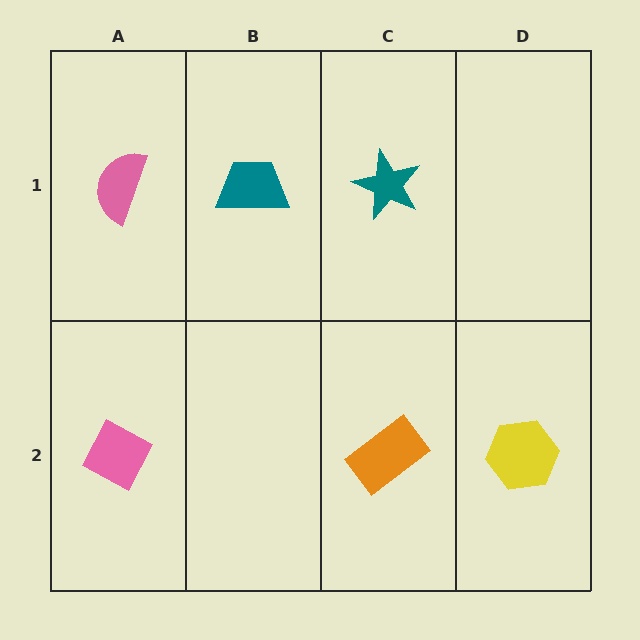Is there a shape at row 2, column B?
No, that cell is empty.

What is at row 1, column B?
A teal trapezoid.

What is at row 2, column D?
A yellow hexagon.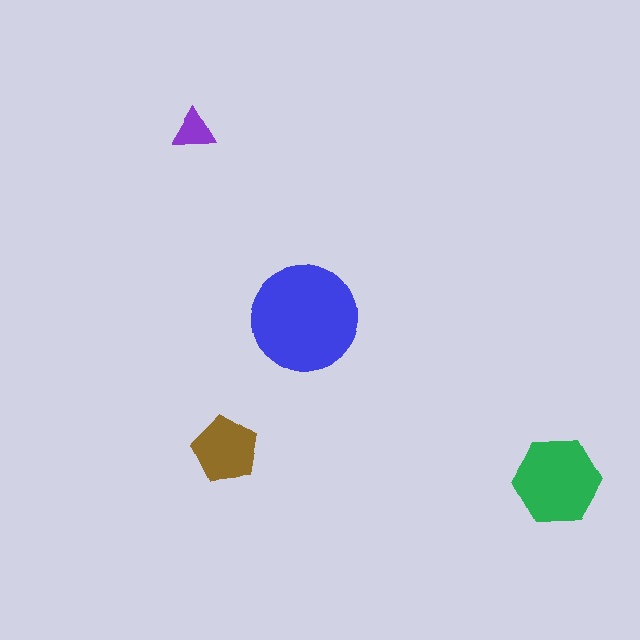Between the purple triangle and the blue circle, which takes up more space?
The blue circle.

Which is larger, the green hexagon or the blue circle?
The blue circle.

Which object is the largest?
The blue circle.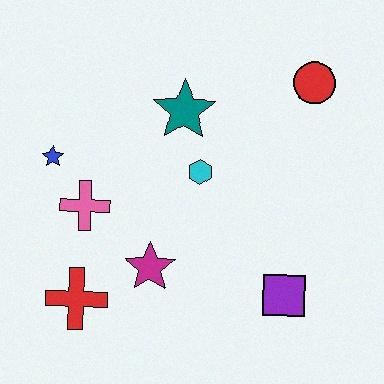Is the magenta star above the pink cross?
No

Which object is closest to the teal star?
The cyan hexagon is closest to the teal star.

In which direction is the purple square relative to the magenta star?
The purple square is to the right of the magenta star.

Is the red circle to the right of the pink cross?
Yes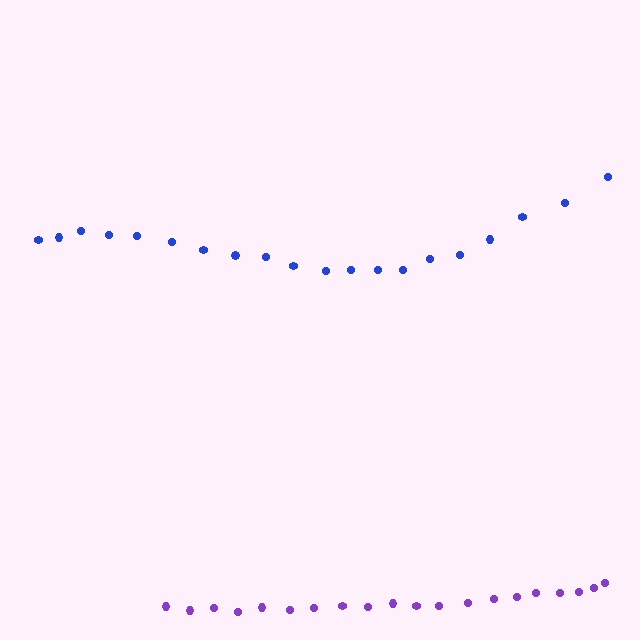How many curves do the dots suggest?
There are 2 distinct paths.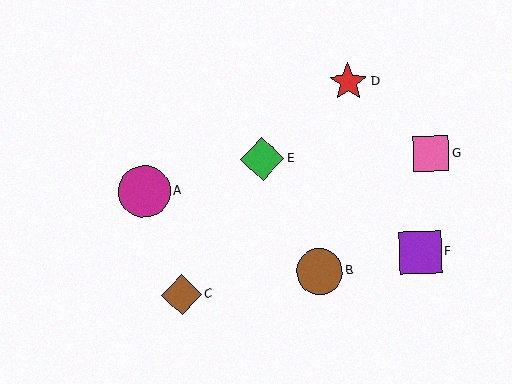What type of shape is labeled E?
Shape E is a green diamond.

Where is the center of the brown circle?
The center of the brown circle is at (319, 271).